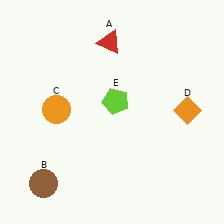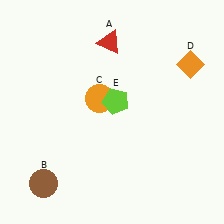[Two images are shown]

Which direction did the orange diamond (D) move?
The orange diamond (D) moved up.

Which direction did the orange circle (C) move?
The orange circle (C) moved right.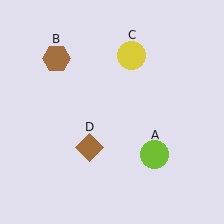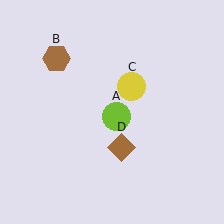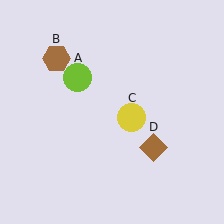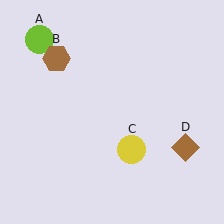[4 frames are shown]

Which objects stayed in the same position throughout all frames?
Brown hexagon (object B) remained stationary.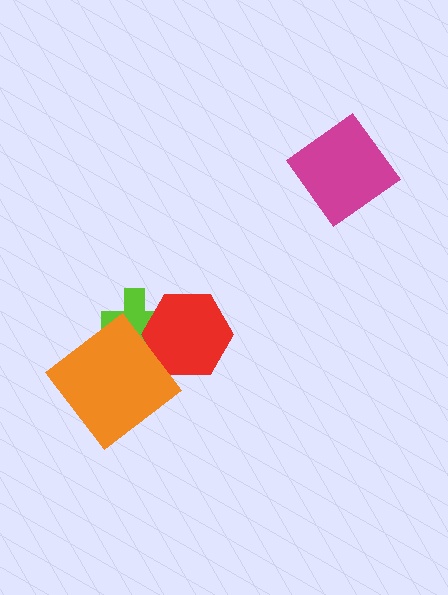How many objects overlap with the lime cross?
2 objects overlap with the lime cross.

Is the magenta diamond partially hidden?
No, no other shape covers it.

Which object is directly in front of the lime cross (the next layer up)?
The red hexagon is directly in front of the lime cross.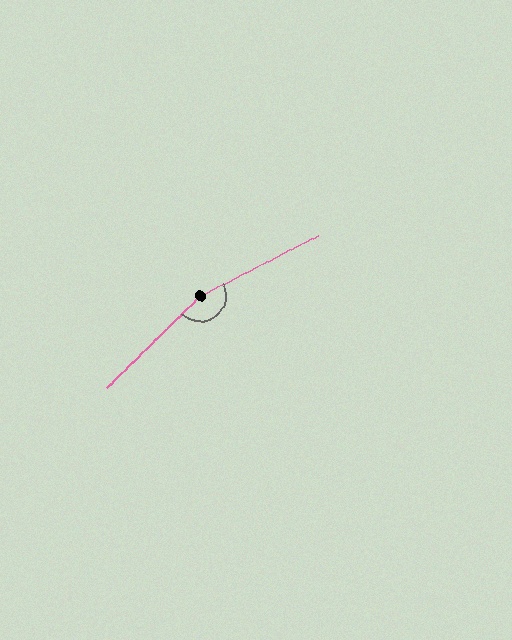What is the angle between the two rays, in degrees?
Approximately 163 degrees.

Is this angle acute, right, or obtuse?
It is obtuse.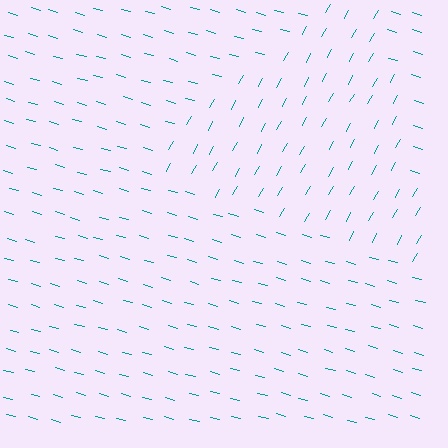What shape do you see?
I see a triangle.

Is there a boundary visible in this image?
Yes, there is a texture boundary formed by a change in line orientation.